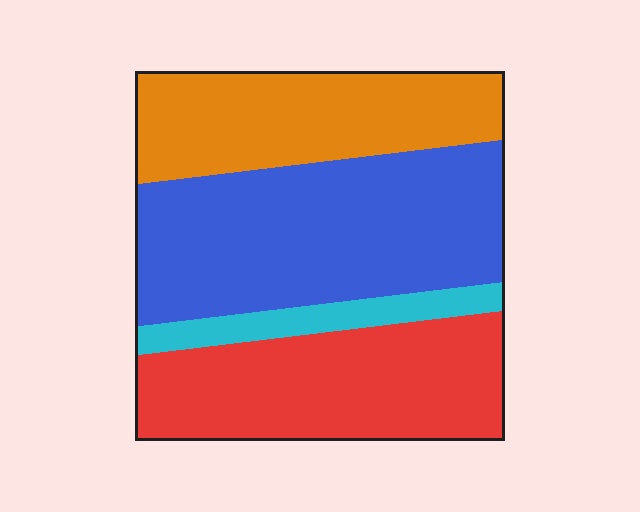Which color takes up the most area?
Blue, at roughly 40%.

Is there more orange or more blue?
Blue.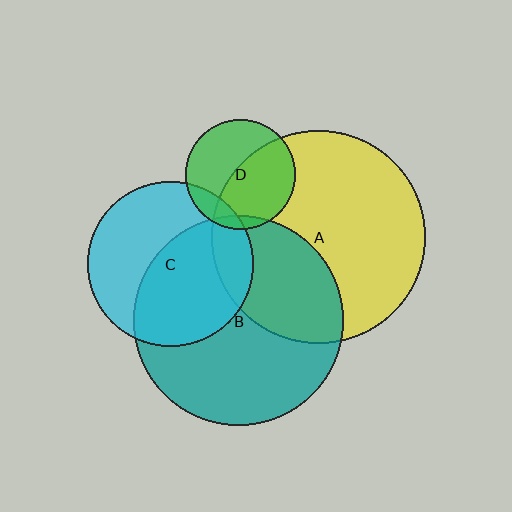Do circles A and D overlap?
Yes.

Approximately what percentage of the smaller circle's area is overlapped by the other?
Approximately 50%.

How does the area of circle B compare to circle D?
Approximately 3.6 times.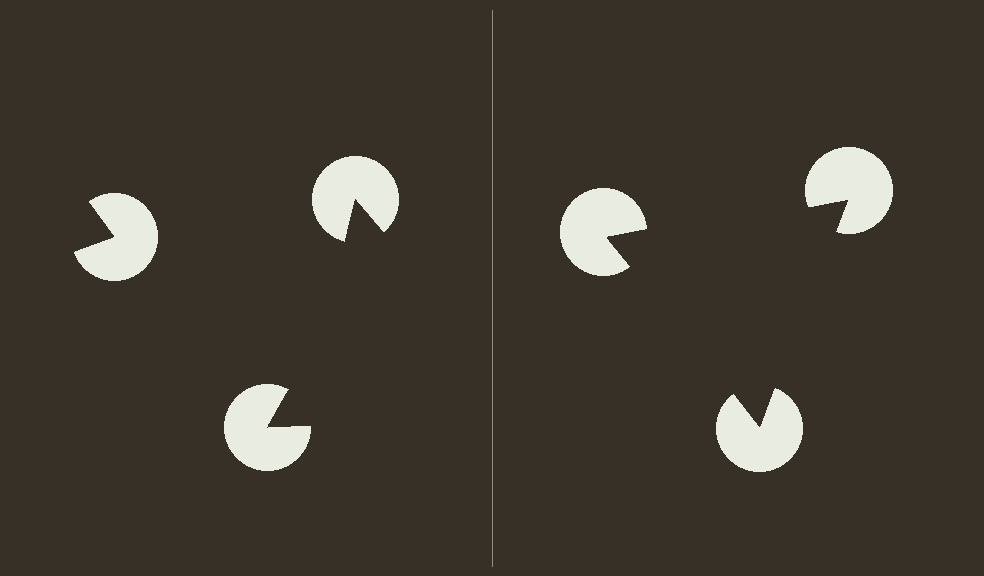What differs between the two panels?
The pac-man discs are positioned identically on both sides; only the wedge orientations differ. On the right they align to a triangle; on the left they are misaligned.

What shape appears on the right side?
An illusory triangle.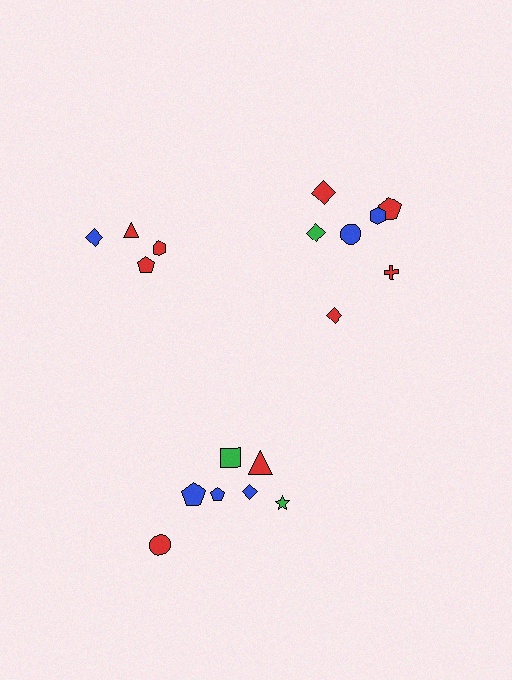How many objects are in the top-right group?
There are 7 objects.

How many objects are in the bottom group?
There are 7 objects.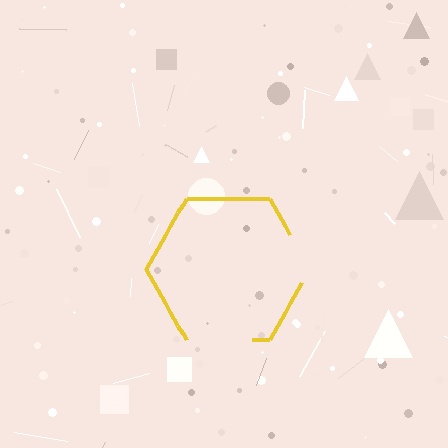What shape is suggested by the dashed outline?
The dashed outline suggests a hexagon.